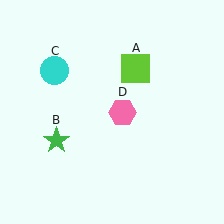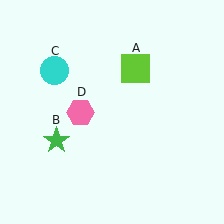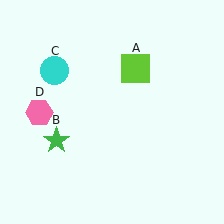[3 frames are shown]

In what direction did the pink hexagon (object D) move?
The pink hexagon (object D) moved left.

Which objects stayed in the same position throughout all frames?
Lime square (object A) and green star (object B) and cyan circle (object C) remained stationary.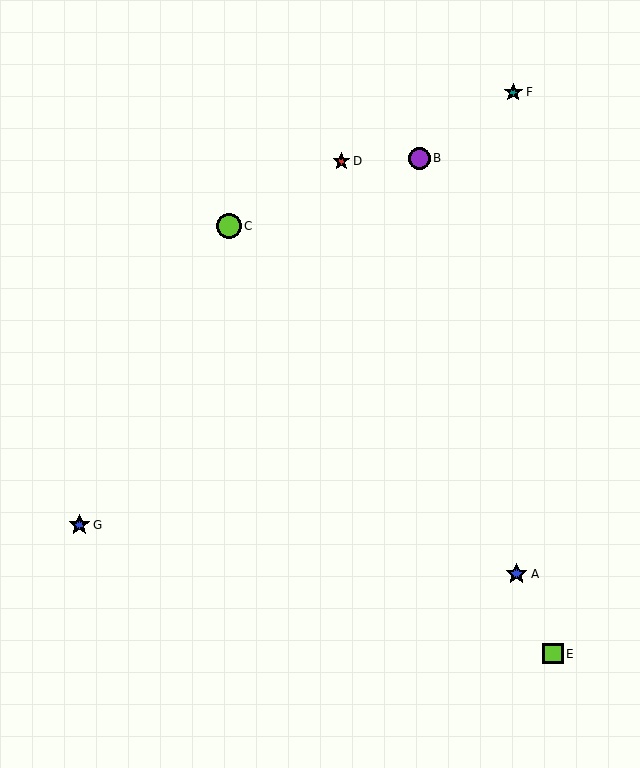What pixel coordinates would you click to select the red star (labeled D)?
Click at (341, 161) to select the red star D.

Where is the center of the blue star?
The center of the blue star is at (517, 574).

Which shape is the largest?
The lime circle (labeled C) is the largest.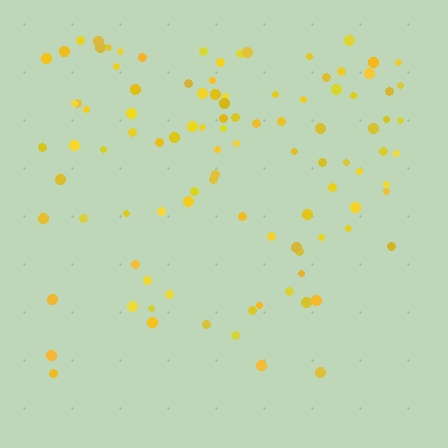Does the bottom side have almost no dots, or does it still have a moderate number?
Still a moderate number, just noticeably fewer than the top.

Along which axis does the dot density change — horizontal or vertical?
Vertical.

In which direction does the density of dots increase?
From bottom to top, with the top side densest.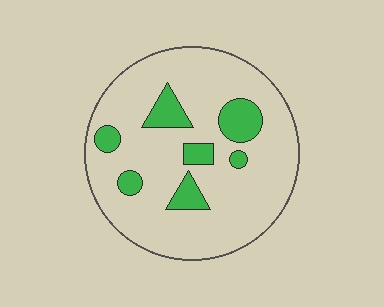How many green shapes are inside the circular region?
7.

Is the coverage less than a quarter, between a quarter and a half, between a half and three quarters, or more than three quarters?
Less than a quarter.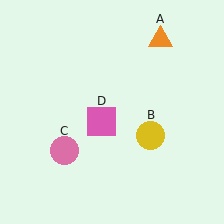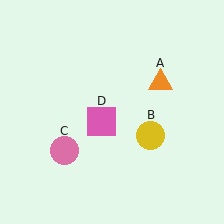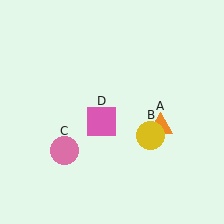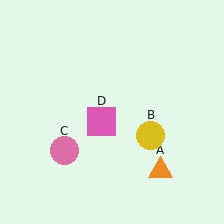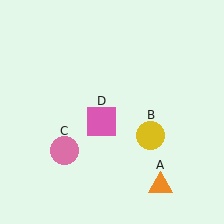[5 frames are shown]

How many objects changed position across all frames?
1 object changed position: orange triangle (object A).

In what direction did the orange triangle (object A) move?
The orange triangle (object A) moved down.